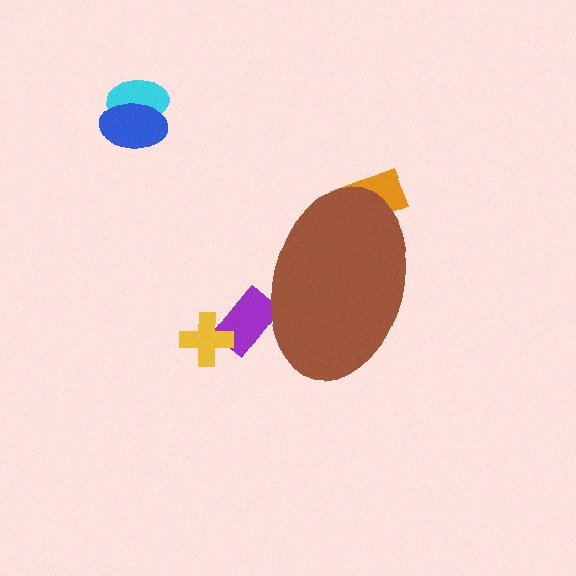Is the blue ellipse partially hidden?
No, the blue ellipse is fully visible.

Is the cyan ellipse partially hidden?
No, the cyan ellipse is fully visible.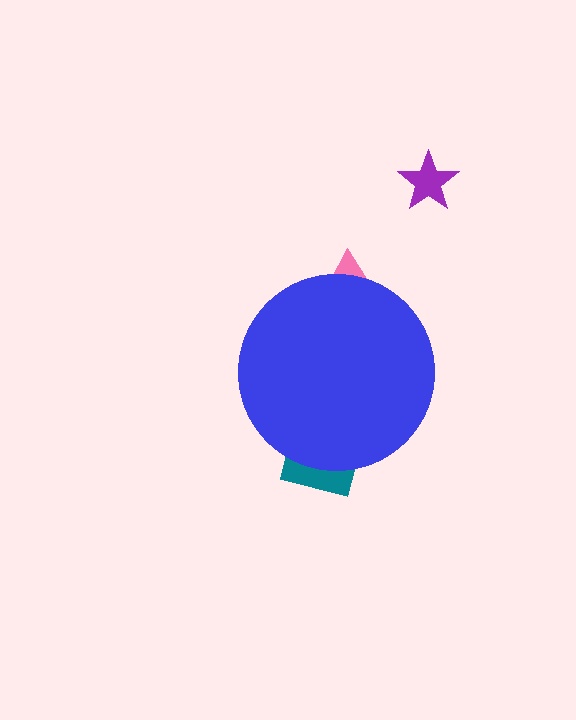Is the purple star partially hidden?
No, the purple star is fully visible.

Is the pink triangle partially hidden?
Yes, the pink triangle is partially hidden behind the blue circle.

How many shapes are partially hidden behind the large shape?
2 shapes are partially hidden.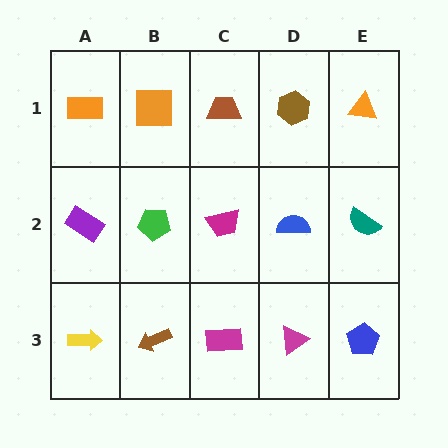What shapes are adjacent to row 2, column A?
An orange rectangle (row 1, column A), a yellow arrow (row 3, column A), a green pentagon (row 2, column B).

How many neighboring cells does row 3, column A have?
2.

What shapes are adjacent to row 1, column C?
A magenta trapezoid (row 2, column C), an orange square (row 1, column B), a brown hexagon (row 1, column D).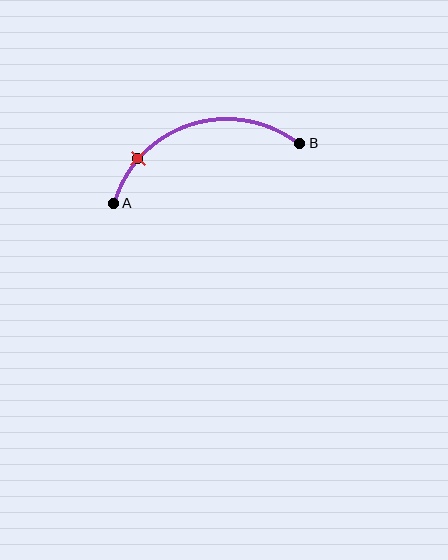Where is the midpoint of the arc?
The arc midpoint is the point on the curve farthest from the straight line joining A and B. It sits above that line.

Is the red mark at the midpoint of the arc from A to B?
No. The red mark lies on the arc but is closer to endpoint A. The arc midpoint would be at the point on the curve equidistant along the arc from both A and B.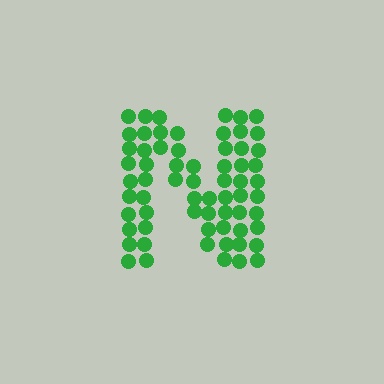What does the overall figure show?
The overall figure shows the letter N.